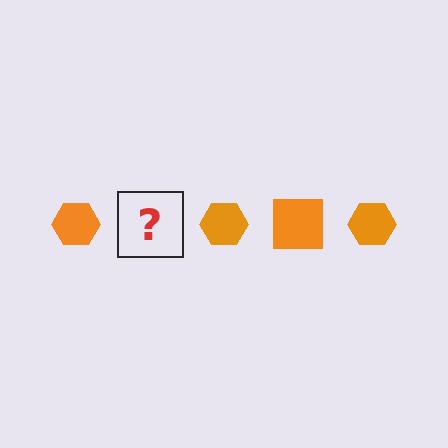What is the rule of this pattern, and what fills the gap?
The rule is that the pattern cycles through hexagon, square shapes in orange. The gap should be filled with an orange square.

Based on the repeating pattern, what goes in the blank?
The blank should be an orange square.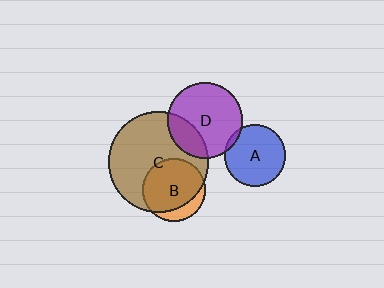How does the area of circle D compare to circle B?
Approximately 1.4 times.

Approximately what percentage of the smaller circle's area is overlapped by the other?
Approximately 80%.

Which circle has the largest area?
Circle C (brown).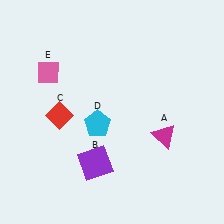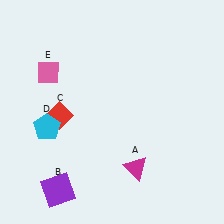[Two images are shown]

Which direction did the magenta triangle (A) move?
The magenta triangle (A) moved down.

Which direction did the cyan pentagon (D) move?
The cyan pentagon (D) moved left.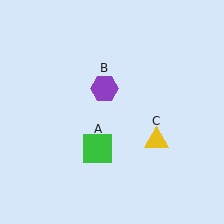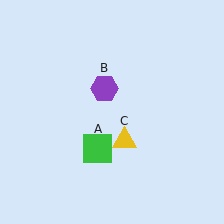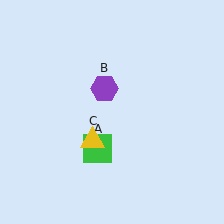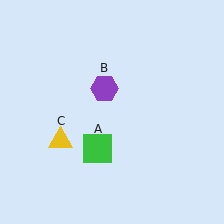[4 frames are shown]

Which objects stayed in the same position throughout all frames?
Green square (object A) and purple hexagon (object B) remained stationary.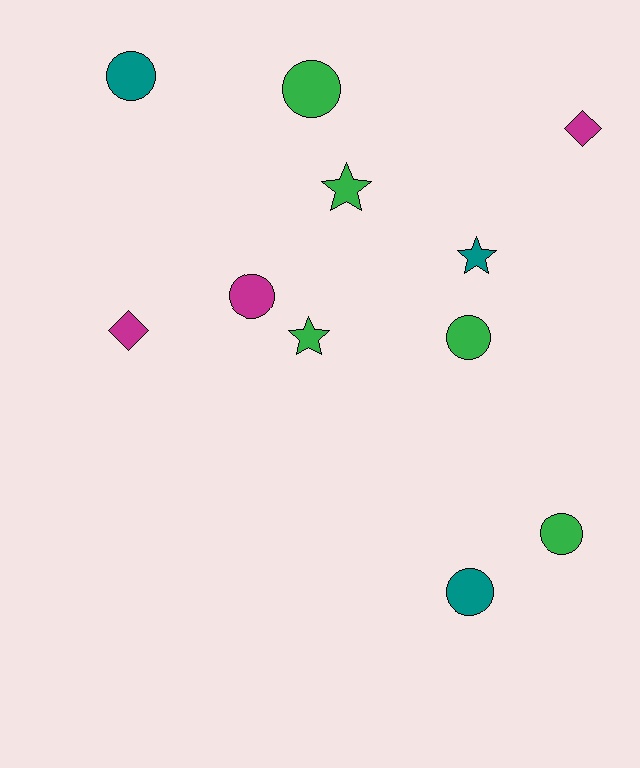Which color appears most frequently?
Green, with 5 objects.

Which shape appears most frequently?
Circle, with 6 objects.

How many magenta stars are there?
There are no magenta stars.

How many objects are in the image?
There are 11 objects.